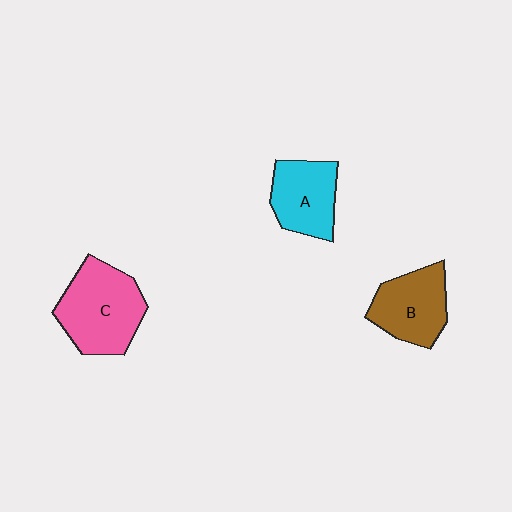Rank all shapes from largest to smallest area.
From largest to smallest: C (pink), B (brown), A (cyan).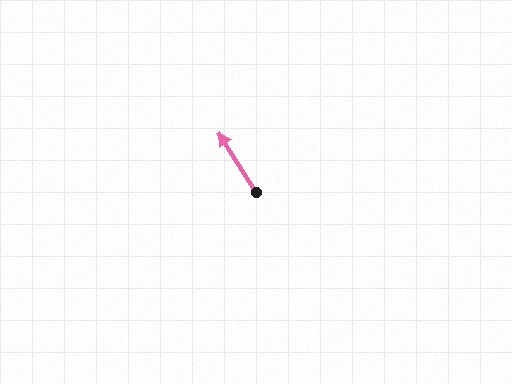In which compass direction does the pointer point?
Northwest.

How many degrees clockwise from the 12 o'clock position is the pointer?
Approximately 328 degrees.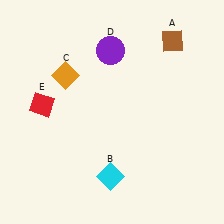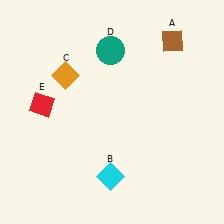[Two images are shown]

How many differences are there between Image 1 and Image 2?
There is 1 difference between the two images.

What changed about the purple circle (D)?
In Image 1, D is purple. In Image 2, it changed to teal.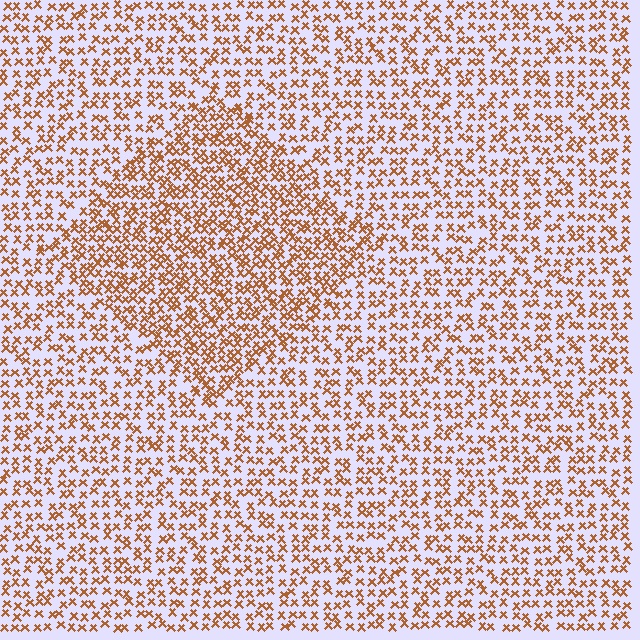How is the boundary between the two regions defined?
The boundary is defined by a change in element density (approximately 1.6x ratio). All elements are the same color, size, and shape.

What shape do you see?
I see a diamond.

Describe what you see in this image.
The image contains small brown elements arranged at two different densities. A diamond-shaped region is visible where the elements are more densely packed than the surrounding area.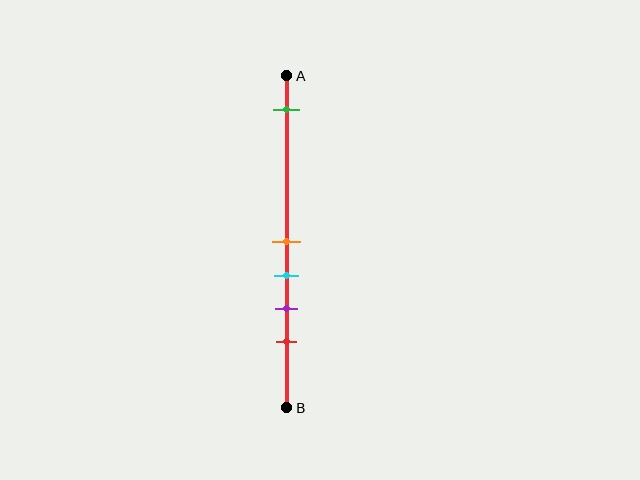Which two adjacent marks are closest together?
The orange and cyan marks are the closest adjacent pair.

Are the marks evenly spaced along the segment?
No, the marks are not evenly spaced.